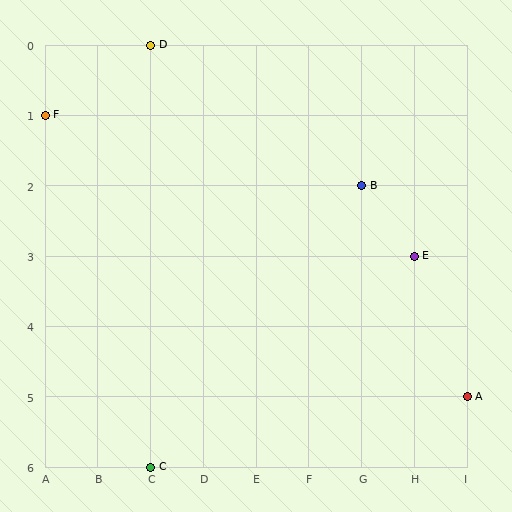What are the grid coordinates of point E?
Point E is at grid coordinates (H, 3).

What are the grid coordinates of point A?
Point A is at grid coordinates (I, 5).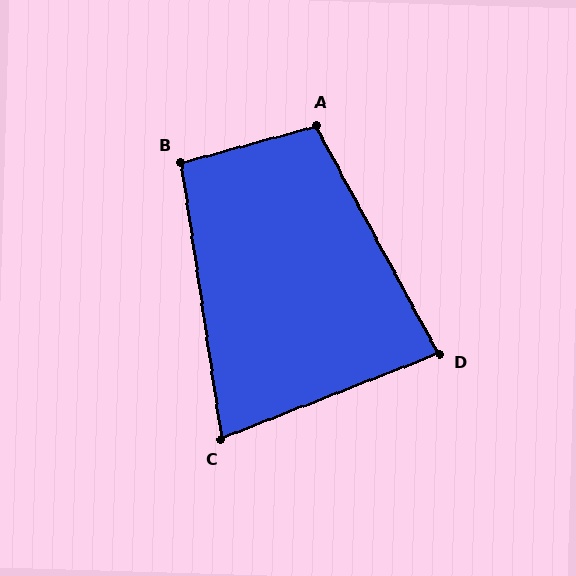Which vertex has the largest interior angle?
A, at approximately 103 degrees.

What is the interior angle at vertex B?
Approximately 97 degrees (obtuse).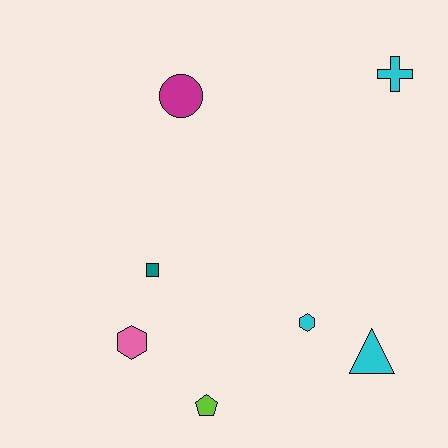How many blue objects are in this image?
There are no blue objects.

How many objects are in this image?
There are 7 objects.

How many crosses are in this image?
There is 1 cross.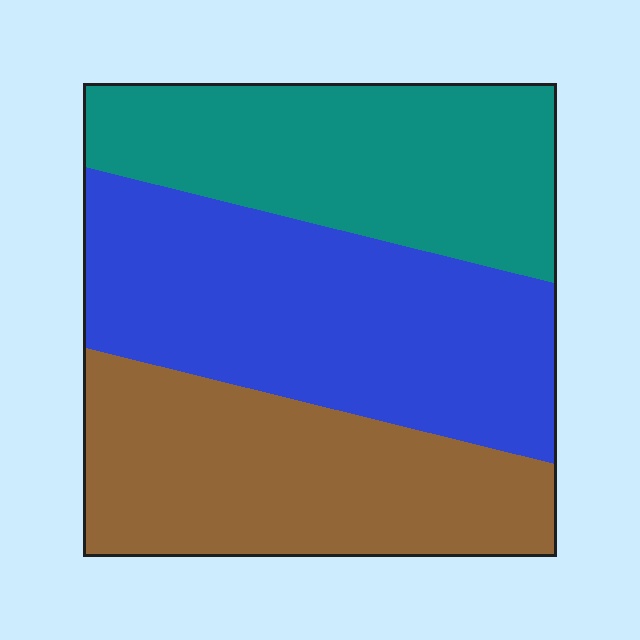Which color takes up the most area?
Blue, at roughly 40%.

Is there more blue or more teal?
Blue.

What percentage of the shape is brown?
Brown takes up about one third (1/3) of the shape.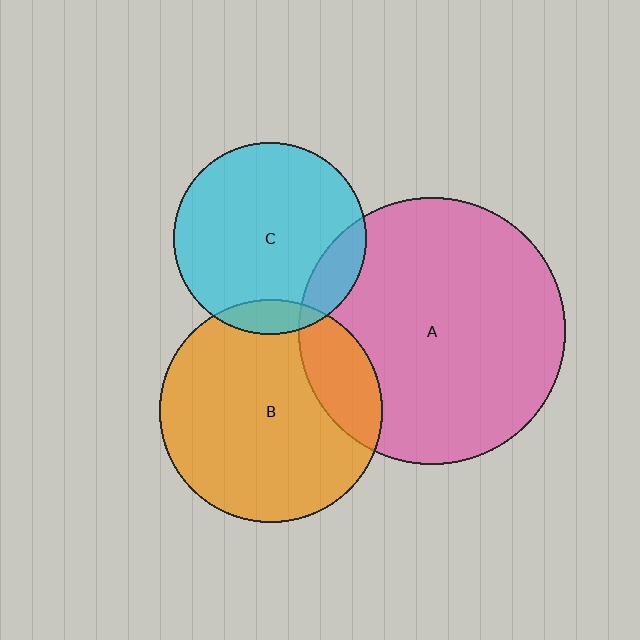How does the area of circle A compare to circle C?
Approximately 1.9 times.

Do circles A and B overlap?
Yes.